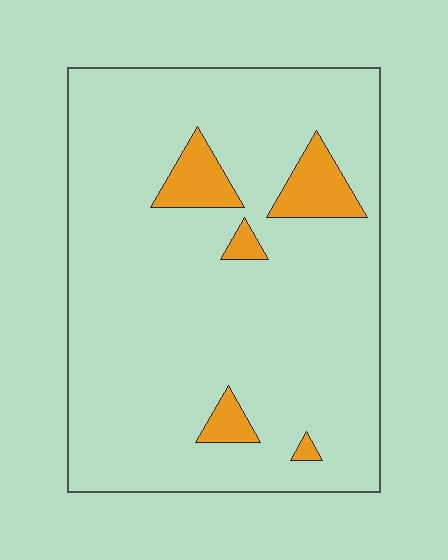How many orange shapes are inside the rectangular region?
5.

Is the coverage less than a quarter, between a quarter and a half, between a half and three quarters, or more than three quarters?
Less than a quarter.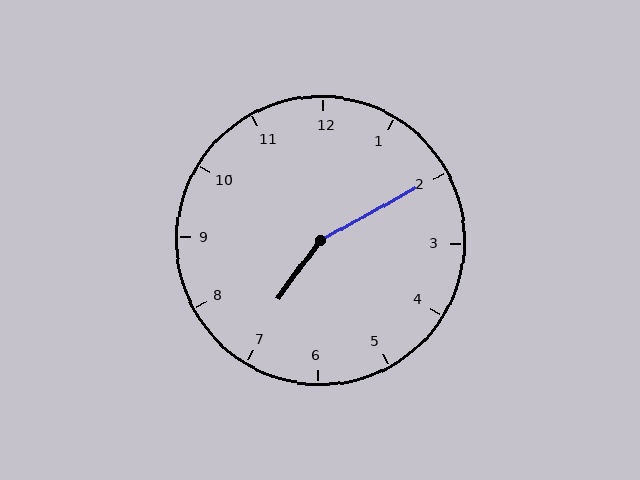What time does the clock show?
7:10.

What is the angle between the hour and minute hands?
Approximately 155 degrees.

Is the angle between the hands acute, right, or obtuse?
It is obtuse.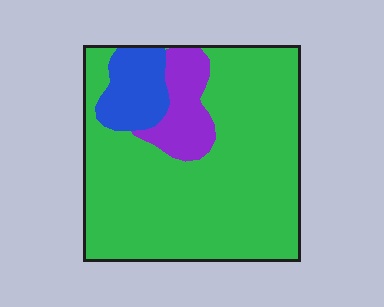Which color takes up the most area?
Green, at roughly 80%.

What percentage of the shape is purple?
Purple takes up about one tenth (1/10) of the shape.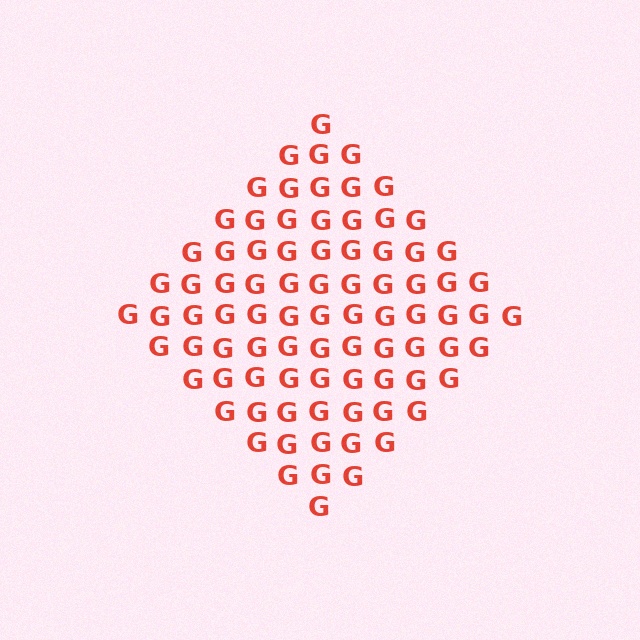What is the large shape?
The large shape is a diamond.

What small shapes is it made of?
It is made of small letter G's.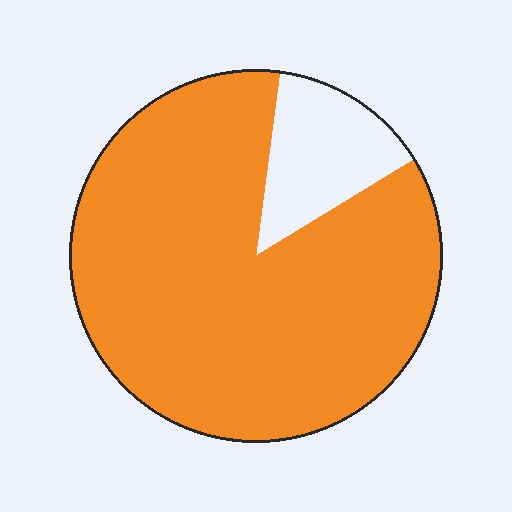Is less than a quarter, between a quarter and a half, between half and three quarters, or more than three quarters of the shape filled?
More than three quarters.